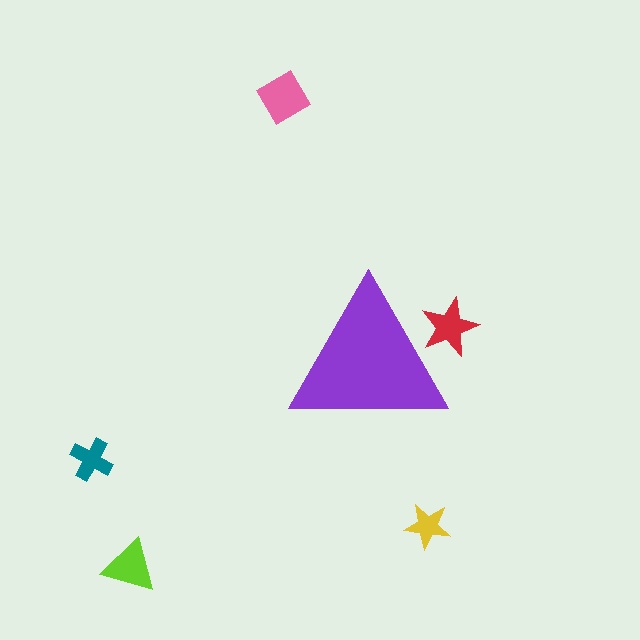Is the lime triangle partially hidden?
No, the lime triangle is fully visible.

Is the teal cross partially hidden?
No, the teal cross is fully visible.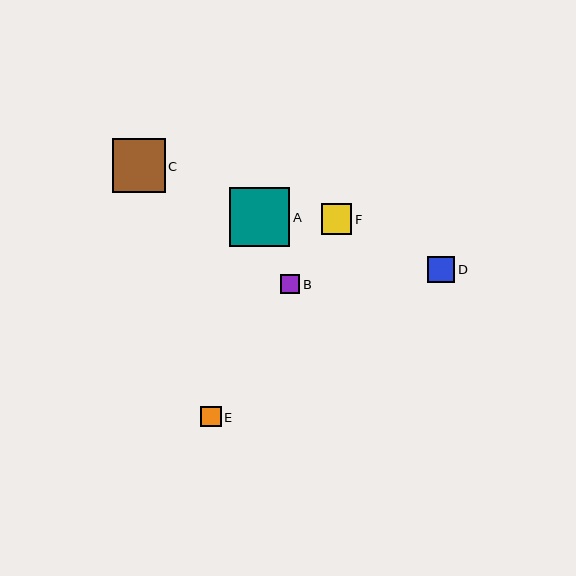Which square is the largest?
Square A is the largest with a size of approximately 60 pixels.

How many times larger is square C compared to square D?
Square C is approximately 2.0 times the size of square D.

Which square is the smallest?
Square B is the smallest with a size of approximately 19 pixels.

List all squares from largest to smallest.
From largest to smallest: A, C, F, D, E, B.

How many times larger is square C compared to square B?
Square C is approximately 2.8 times the size of square B.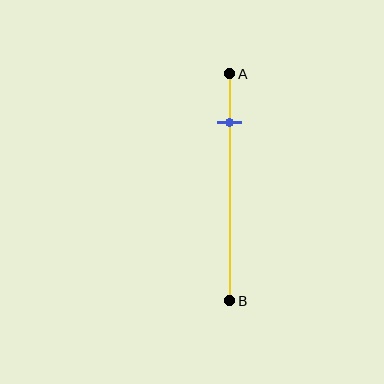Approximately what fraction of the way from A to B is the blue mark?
The blue mark is approximately 20% of the way from A to B.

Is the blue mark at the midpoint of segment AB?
No, the mark is at about 20% from A, not at the 50% midpoint.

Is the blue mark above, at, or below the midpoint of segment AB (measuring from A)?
The blue mark is above the midpoint of segment AB.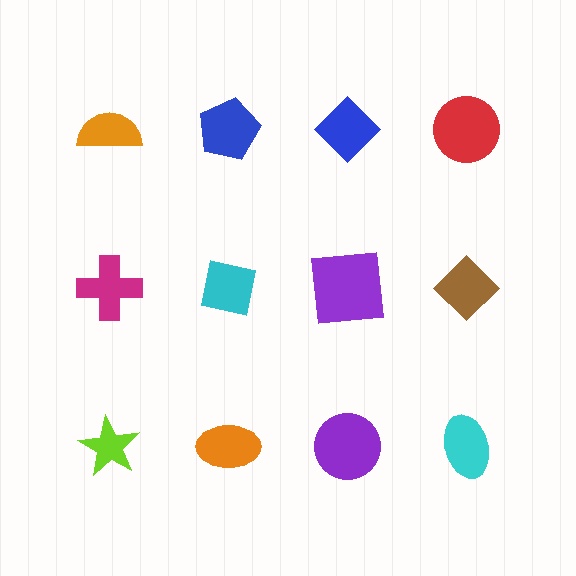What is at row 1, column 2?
A blue pentagon.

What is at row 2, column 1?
A magenta cross.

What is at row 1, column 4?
A red circle.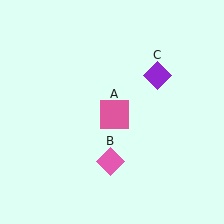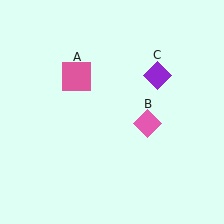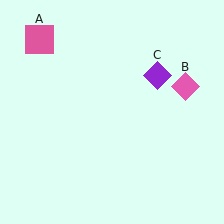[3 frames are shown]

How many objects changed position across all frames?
2 objects changed position: pink square (object A), pink diamond (object B).